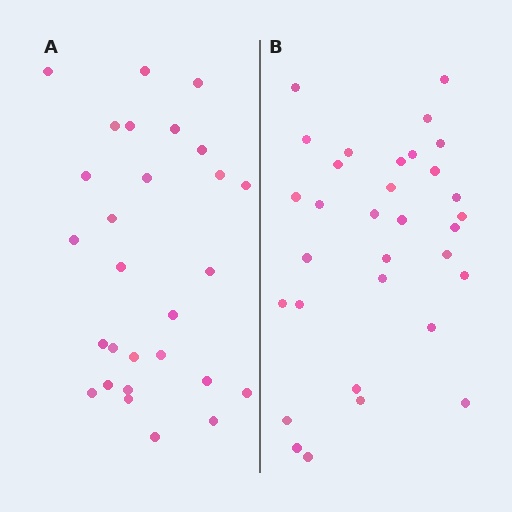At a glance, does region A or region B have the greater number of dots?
Region B (the right region) has more dots.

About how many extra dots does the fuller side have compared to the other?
Region B has about 4 more dots than region A.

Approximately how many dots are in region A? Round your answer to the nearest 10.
About 30 dots. (The exact count is 28, which rounds to 30.)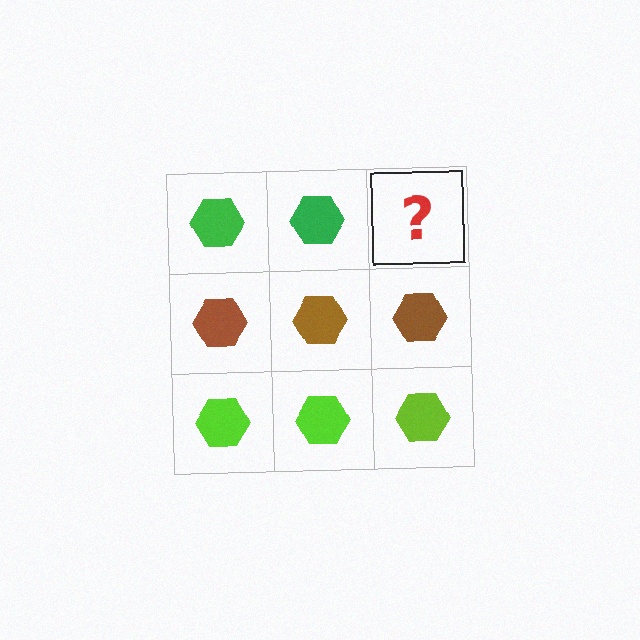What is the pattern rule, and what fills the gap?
The rule is that each row has a consistent color. The gap should be filled with a green hexagon.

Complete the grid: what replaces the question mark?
The question mark should be replaced with a green hexagon.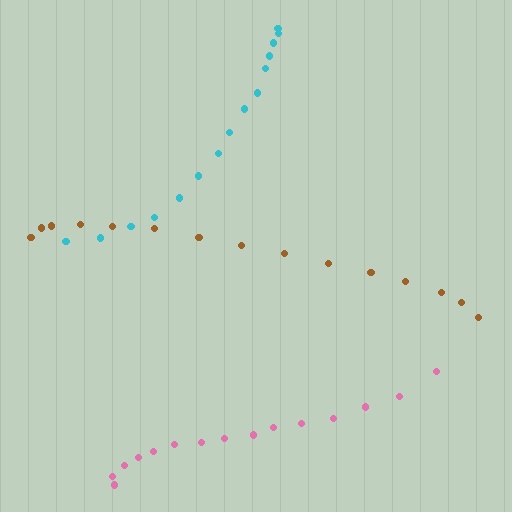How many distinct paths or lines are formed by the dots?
There are 3 distinct paths.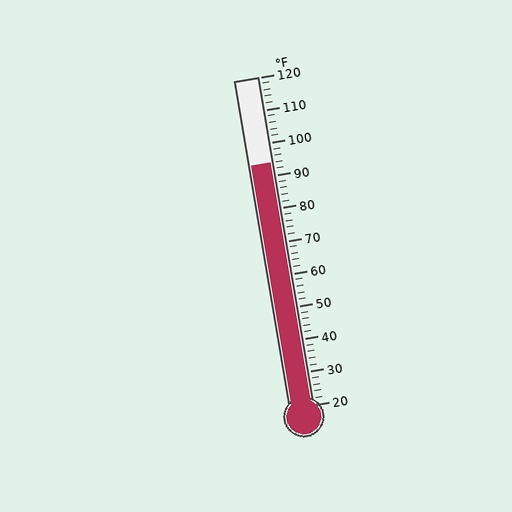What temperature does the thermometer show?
The thermometer shows approximately 94°F.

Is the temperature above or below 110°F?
The temperature is below 110°F.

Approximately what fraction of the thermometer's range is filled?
The thermometer is filled to approximately 75% of its range.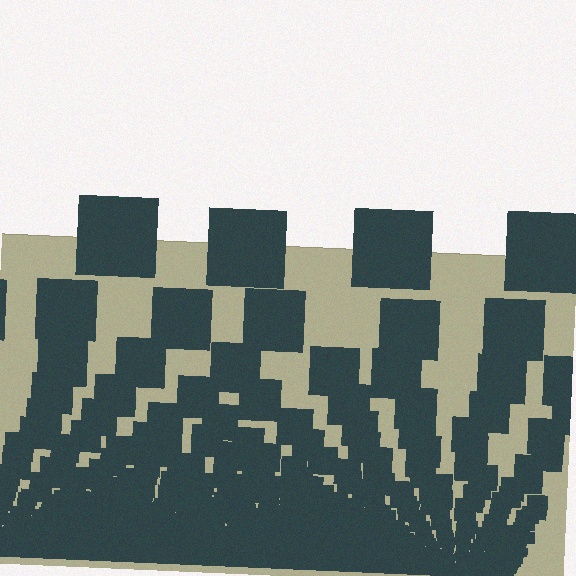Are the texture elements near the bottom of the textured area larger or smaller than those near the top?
Smaller. The gradient is inverted — elements near the bottom are smaller and denser.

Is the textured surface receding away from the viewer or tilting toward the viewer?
The surface appears to tilt toward the viewer. Texture elements get larger and sparser toward the top.